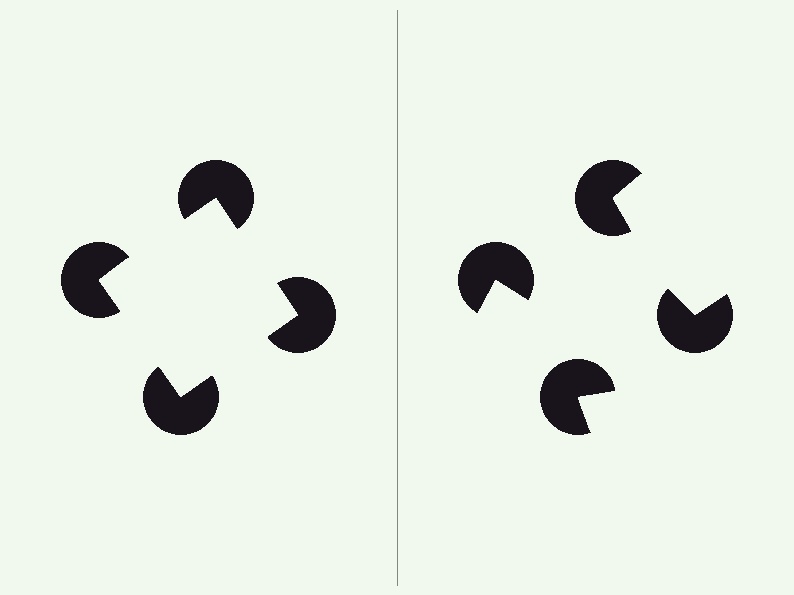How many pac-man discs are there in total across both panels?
8 — 4 on each side.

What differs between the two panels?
The pac-man discs are positioned identically on both sides; only the wedge orientations differ. On the left they align to a square; on the right they are misaligned.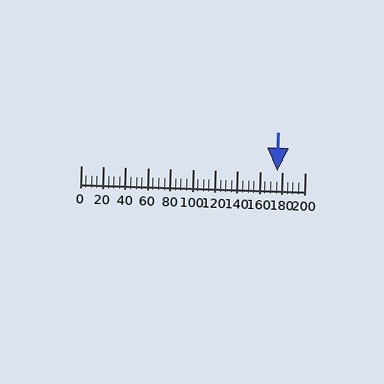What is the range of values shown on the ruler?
The ruler shows values from 0 to 200.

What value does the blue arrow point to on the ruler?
The blue arrow points to approximately 175.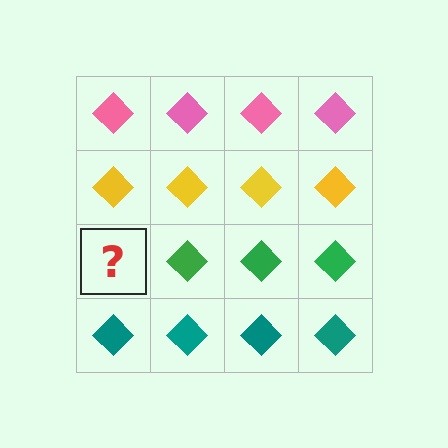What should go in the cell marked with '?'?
The missing cell should contain a green diamond.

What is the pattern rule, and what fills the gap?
The rule is that each row has a consistent color. The gap should be filled with a green diamond.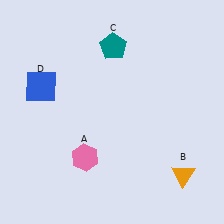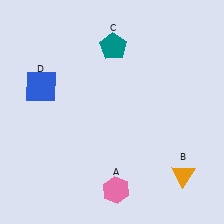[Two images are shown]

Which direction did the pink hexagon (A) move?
The pink hexagon (A) moved down.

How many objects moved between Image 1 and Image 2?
1 object moved between the two images.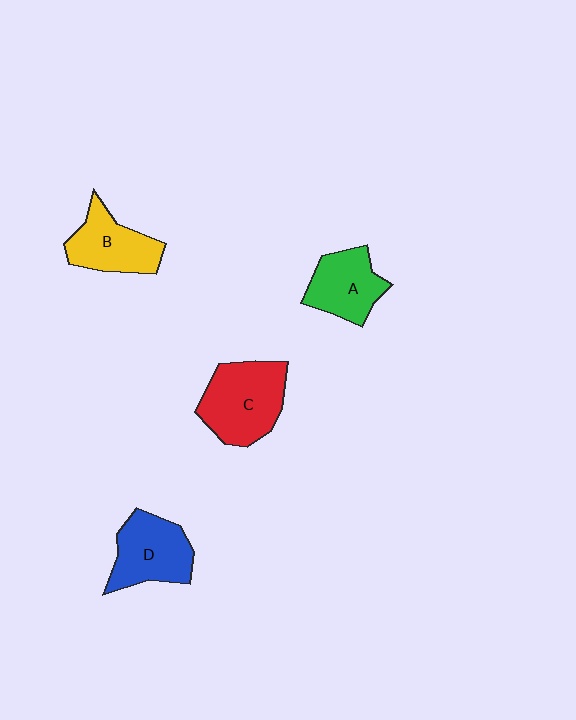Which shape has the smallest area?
Shape A (green).